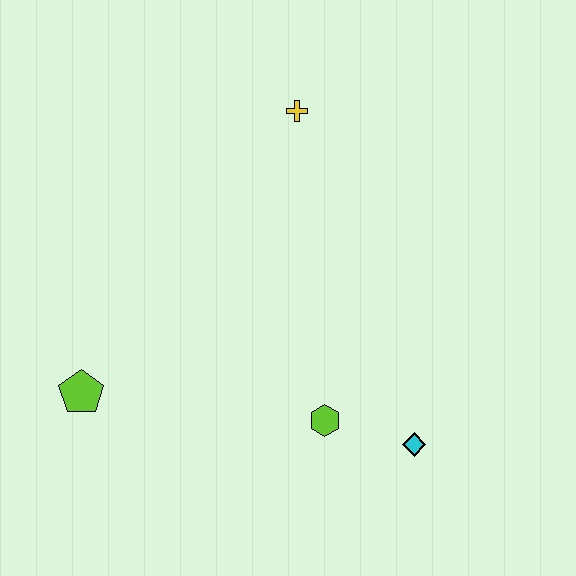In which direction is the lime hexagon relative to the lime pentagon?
The lime hexagon is to the right of the lime pentagon.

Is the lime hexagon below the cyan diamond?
No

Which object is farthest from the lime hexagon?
The yellow cross is farthest from the lime hexagon.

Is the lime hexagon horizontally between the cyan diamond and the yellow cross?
Yes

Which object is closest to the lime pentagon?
The lime hexagon is closest to the lime pentagon.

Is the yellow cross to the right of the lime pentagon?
Yes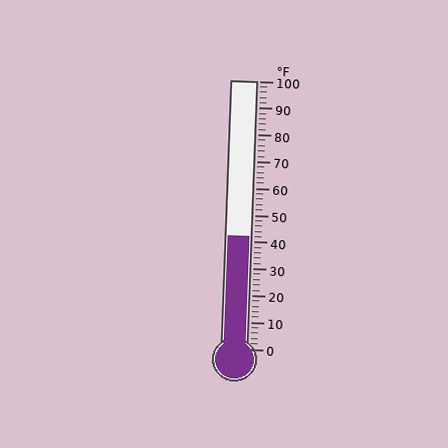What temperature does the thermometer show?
The thermometer shows approximately 42°F.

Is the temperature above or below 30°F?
The temperature is above 30°F.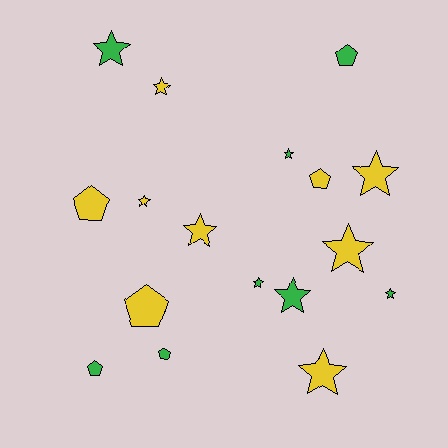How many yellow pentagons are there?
There are 3 yellow pentagons.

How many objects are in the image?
There are 17 objects.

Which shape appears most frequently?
Star, with 11 objects.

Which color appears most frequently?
Yellow, with 9 objects.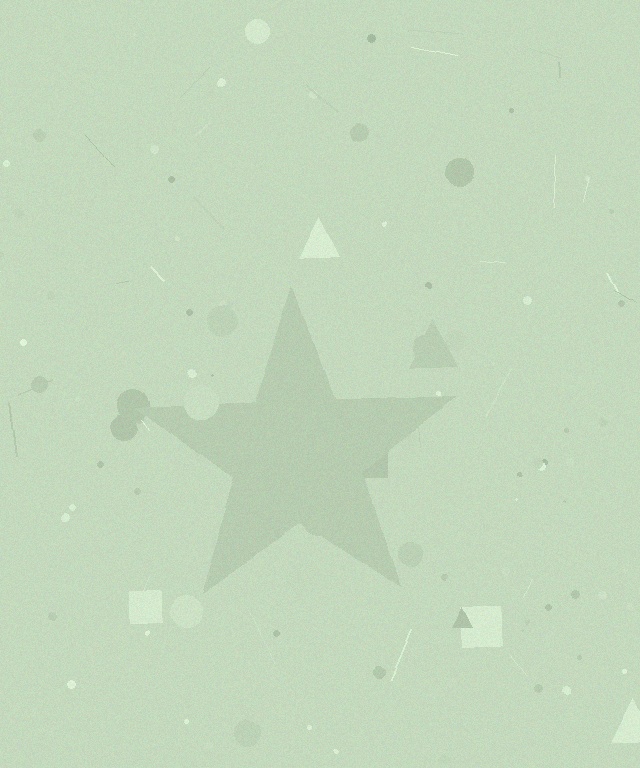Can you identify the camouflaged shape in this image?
The camouflaged shape is a star.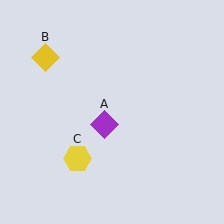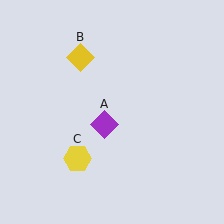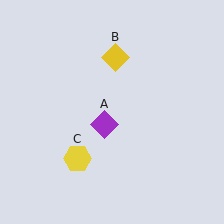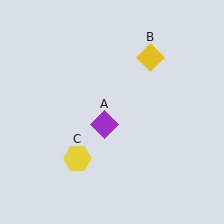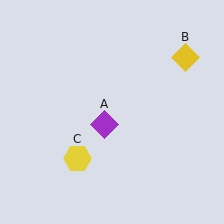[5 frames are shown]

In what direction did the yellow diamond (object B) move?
The yellow diamond (object B) moved right.